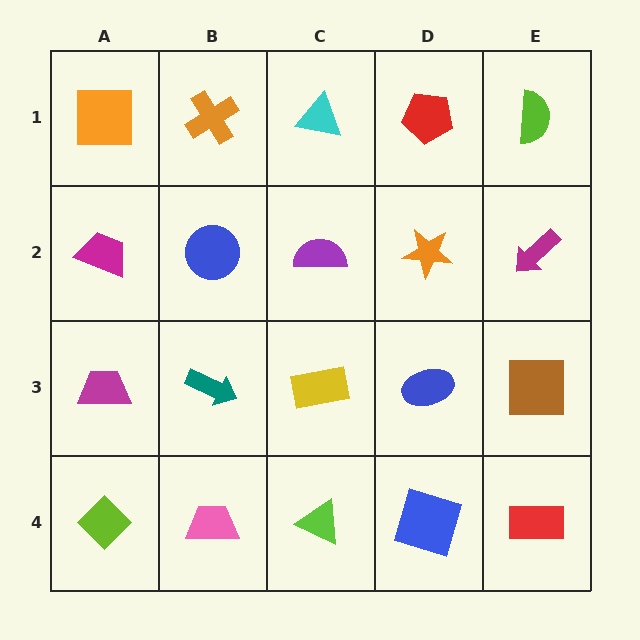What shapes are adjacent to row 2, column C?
A cyan triangle (row 1, column C), a yellow rectangle (row 3, column C), a blue circle (row 2, column B), an orange star (row 2, column D).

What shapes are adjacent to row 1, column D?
An orange star (row 2, column D), a cyan triangle (row 1, column C), a lime semicircle (row 1, column E).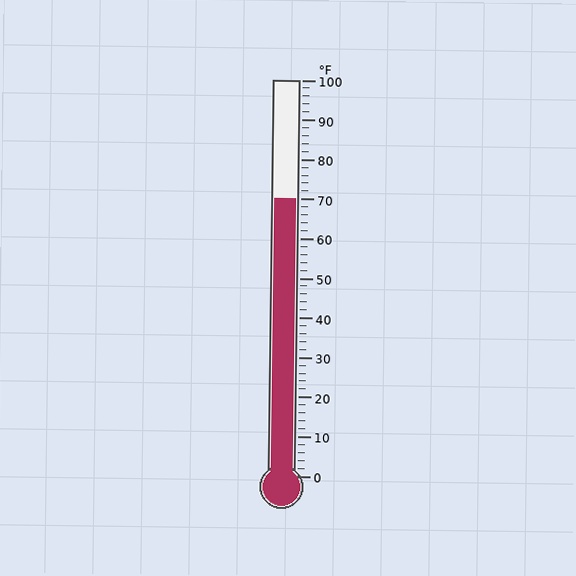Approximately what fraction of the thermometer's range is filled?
The thermometer is filled to approximately 70% of its range.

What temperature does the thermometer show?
The thermometer shows approximately 70°F.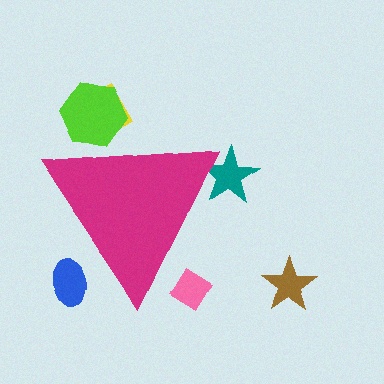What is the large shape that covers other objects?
A magenta triangle.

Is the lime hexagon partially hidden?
Yes, the lime hexagon is partially hidden behind the magenta triangle.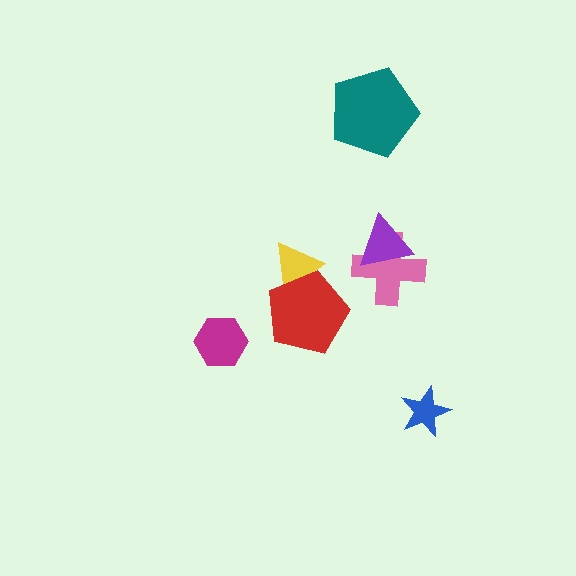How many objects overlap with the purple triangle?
1 object overlaps with the purple triangle.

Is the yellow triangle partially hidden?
Yes, it is partially covered by another shape.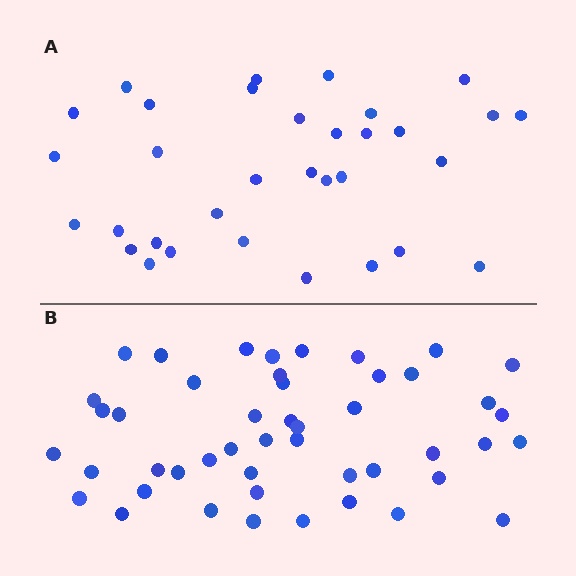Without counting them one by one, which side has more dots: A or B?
Region B (the bottom region) has more dots.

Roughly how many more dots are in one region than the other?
Region B has approximately 15 more dots than region A.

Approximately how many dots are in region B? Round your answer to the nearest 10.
About 50 dots. (The exact count is 47, which rounds to 50.)